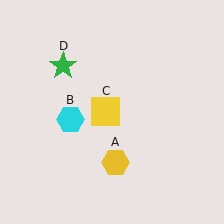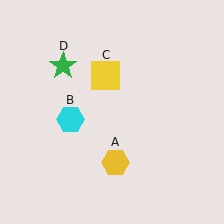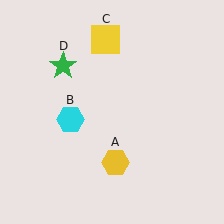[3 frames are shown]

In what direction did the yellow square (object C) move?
The yellow square (object C) moved up.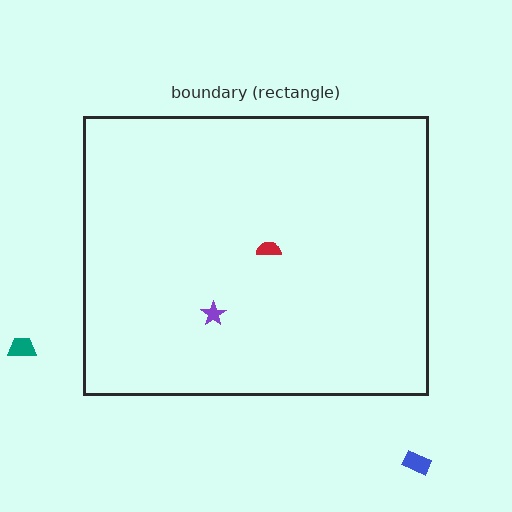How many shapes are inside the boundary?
2 inside, 2 outside.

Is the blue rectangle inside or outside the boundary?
Outside.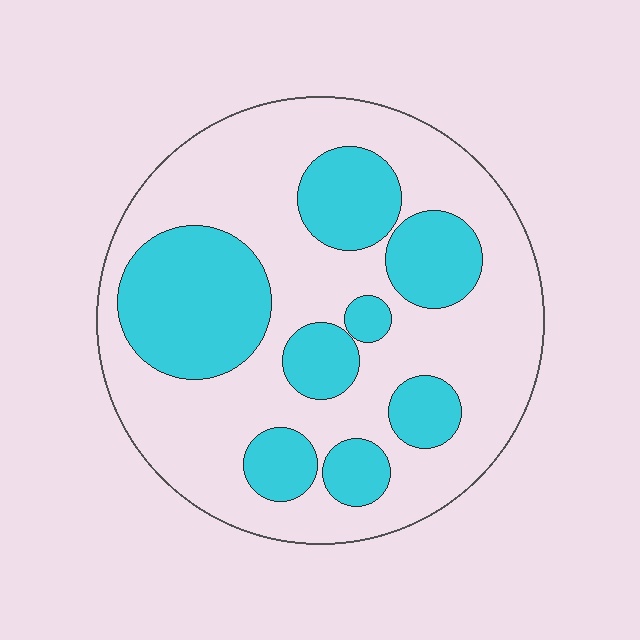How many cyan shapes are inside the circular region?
8.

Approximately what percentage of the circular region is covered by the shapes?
Approximately 35%.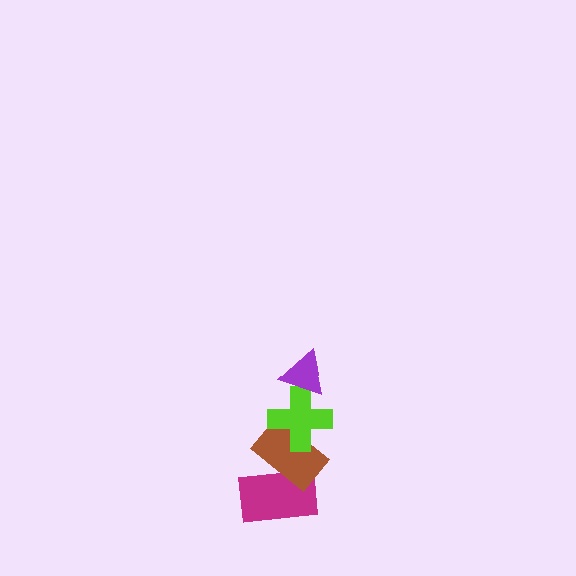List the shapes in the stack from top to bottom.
From top to bottom: the purple triangle, the lime cross, the brown rectangle, the magenta rectangle.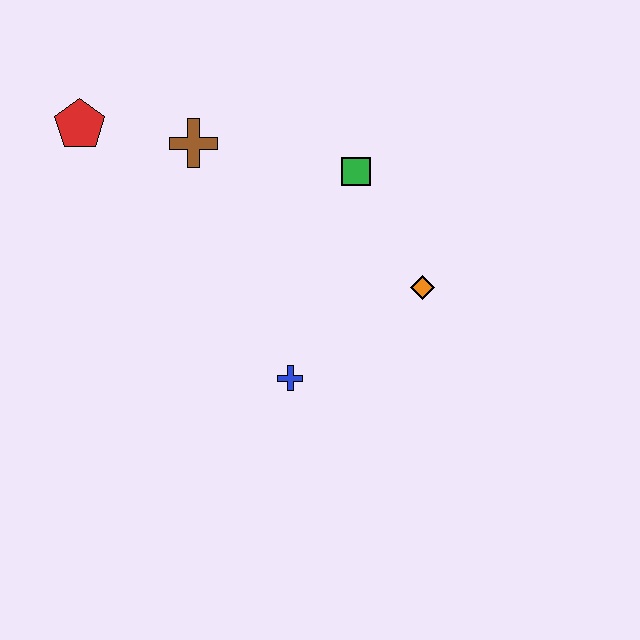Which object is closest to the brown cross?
The red pentagon is closest to the brown cross.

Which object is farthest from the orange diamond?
The red pentagon is farthest from the orange diamond.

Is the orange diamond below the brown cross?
Yes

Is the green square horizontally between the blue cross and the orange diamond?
Yes